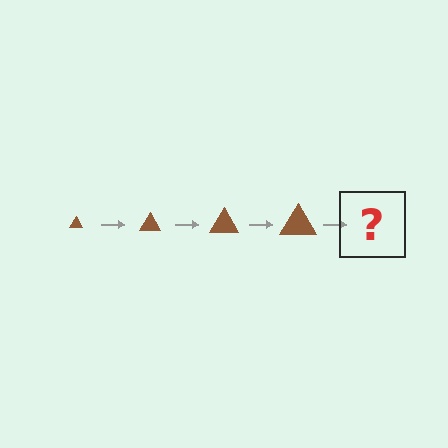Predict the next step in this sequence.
The next step is a brown triangle, larger than the previous one.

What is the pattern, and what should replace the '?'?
The pattern is that the triangle gets progressively larger each step. The '?' should be a brown triangle, larger than the previous one.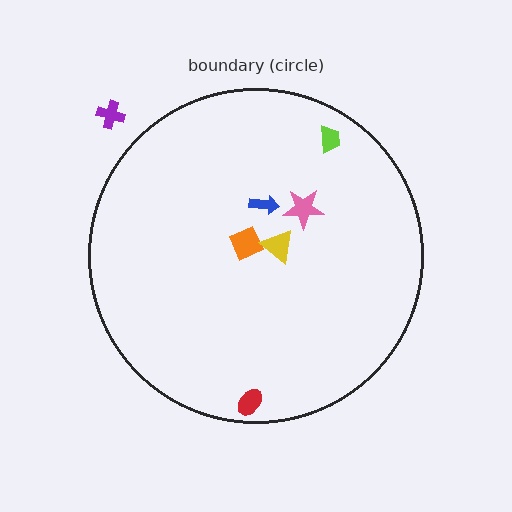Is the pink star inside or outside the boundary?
Inside.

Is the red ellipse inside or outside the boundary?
Inside.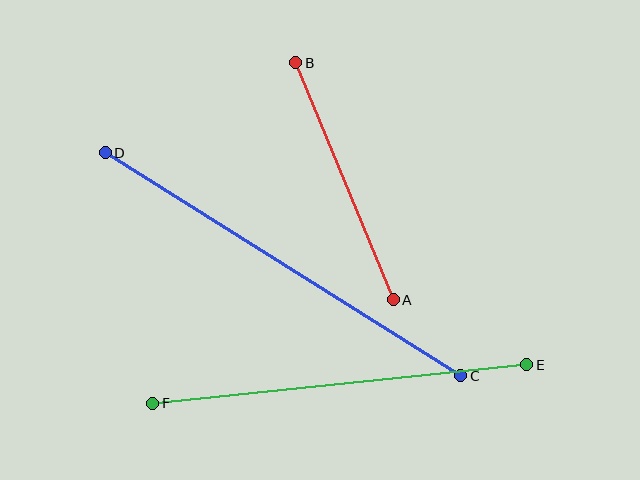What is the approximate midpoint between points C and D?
The midpoint is at approximately (283, 264) pixels.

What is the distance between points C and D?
The distance is approximately 419 pixels.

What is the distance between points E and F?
The distance is approximately 376 pixels.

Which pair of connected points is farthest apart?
Points C and D are farthest apart.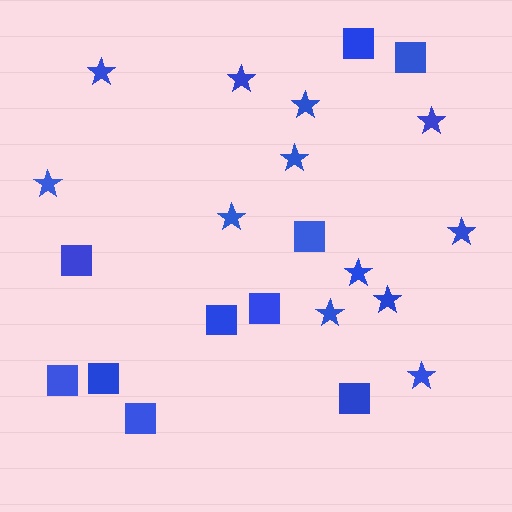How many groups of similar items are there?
There are 2 groups: one group of stars (12) and one group of squares (10).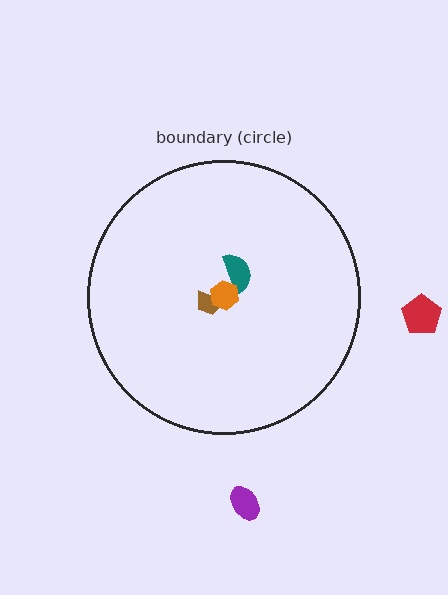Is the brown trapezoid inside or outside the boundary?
Inside.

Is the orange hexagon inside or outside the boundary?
Inside.